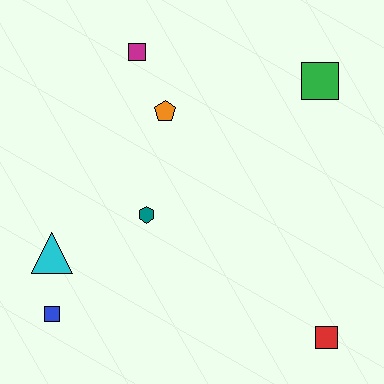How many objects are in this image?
There are 7 objects.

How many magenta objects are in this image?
There is 1 magenta object.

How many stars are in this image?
There are no stars.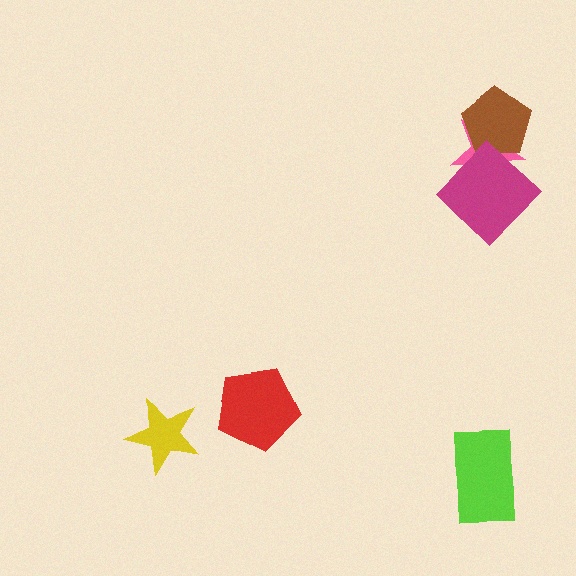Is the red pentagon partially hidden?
No, no other shape covers it.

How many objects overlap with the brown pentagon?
1 object overlaps with the brown pentagon.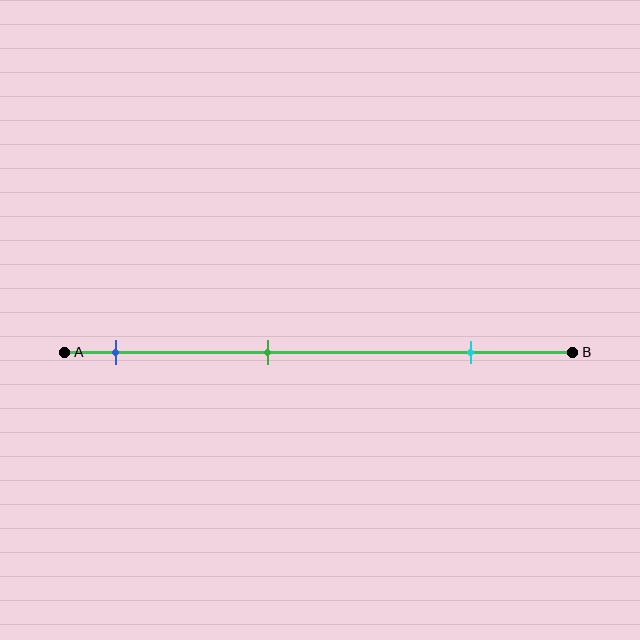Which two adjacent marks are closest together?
The blue and green marks are the closest adjacent pair.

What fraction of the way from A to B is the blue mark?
The blue mark is approximately 10% (0.1) of the way from A to B.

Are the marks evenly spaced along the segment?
Yes, the marks are approximately evenly spaced.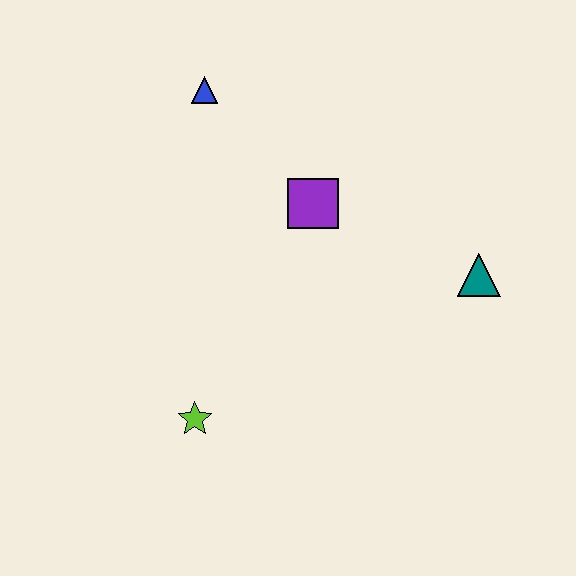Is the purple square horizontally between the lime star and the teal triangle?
Yes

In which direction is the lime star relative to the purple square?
The lime star is below the purple square.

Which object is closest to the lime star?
The purple square is closest to the lime star.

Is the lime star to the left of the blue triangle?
Yes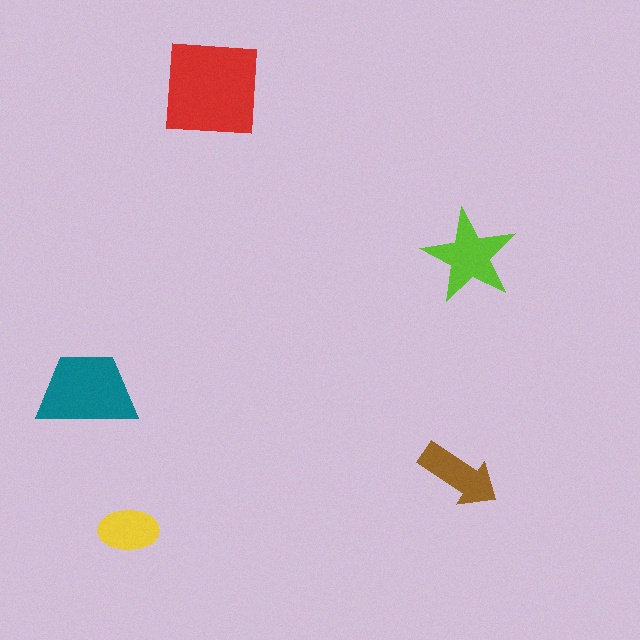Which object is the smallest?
The yellow ellipse.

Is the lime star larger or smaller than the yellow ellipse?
Larger.